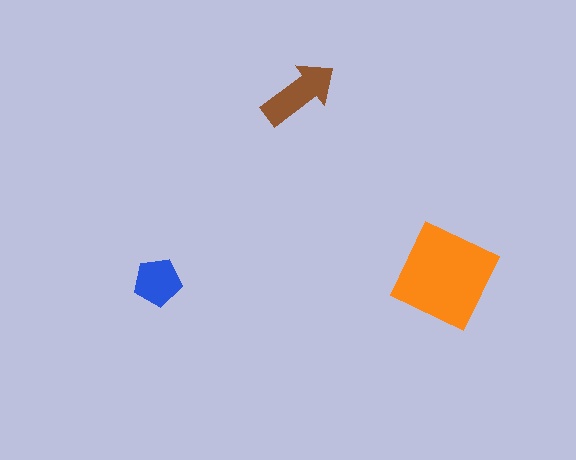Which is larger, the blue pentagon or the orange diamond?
The orange diamond.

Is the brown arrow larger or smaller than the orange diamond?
Smaller.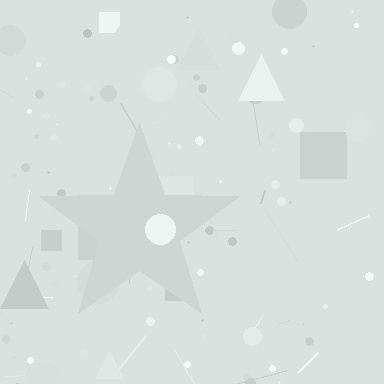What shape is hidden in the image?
A star is hidden in the image.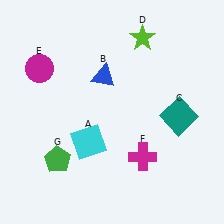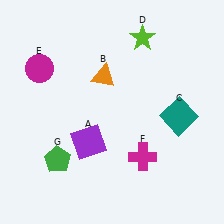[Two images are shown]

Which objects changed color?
A changed from cyan to purple. B changed from blue to orange.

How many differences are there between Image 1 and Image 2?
There are 2 differences between the two images.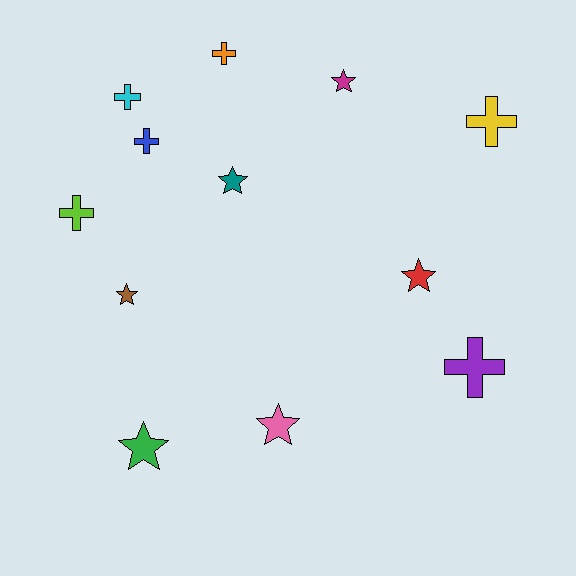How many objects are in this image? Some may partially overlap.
There are 12 objects.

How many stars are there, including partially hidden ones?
There are 6 stars.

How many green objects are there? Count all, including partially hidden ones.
There is 1 green object.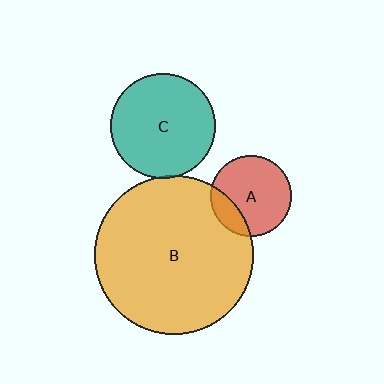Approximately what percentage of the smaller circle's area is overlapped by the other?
Approximately 20%.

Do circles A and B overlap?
Yes.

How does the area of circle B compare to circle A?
Approximately 3.9 times.